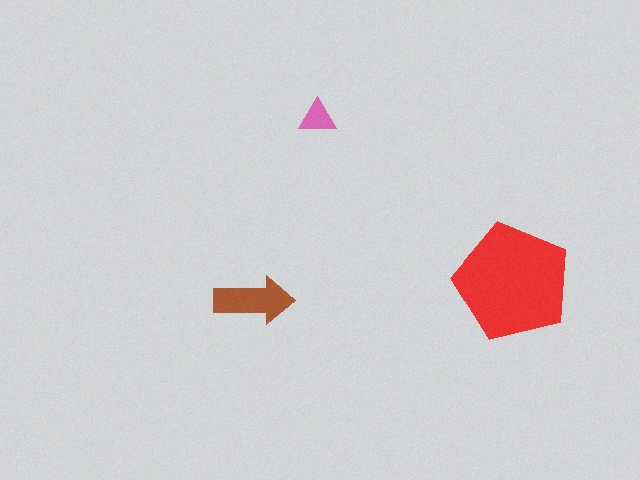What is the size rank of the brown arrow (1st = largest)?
2nd.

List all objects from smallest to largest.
The pink triangle, the brown arrow, the red pentagon.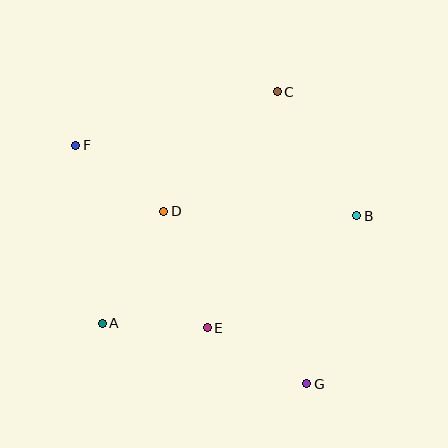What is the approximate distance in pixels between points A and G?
The distance between A and G is approximately 213 pixels.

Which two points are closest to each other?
Points A and E are closest to each other.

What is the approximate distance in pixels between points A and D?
The distance between A and D is approximately 128 pixels.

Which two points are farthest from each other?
Points F and G are farthest from each other.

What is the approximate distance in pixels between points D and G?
The distance between D and G is approximately 224 pixels.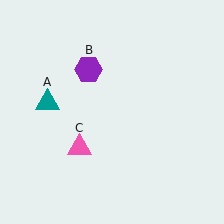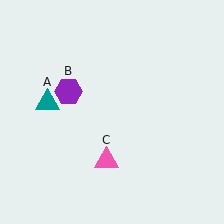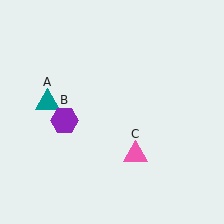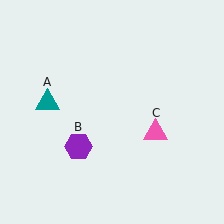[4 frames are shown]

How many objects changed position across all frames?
2 objects changed position: purple hexagon (object B), pink triangle (object C).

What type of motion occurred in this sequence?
The purple hexagon (object B), pink triangle (object C) rotated counterclockwise around the center of the scene.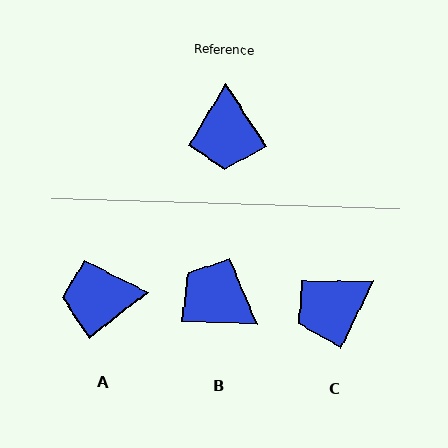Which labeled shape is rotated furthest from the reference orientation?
B, about 126 degrees away.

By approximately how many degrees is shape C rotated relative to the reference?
Approximately 59 degrees clockwise.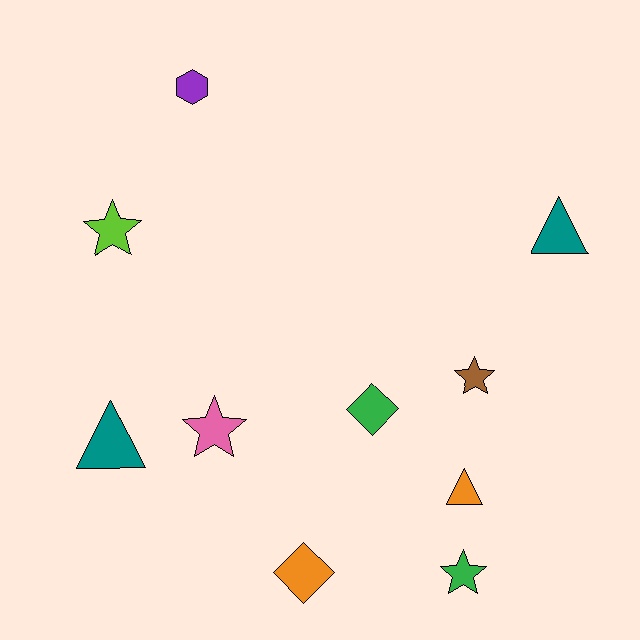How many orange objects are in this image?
There are 2 orange objects.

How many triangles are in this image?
There are 3 triangles.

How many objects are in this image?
There are 10 objects.